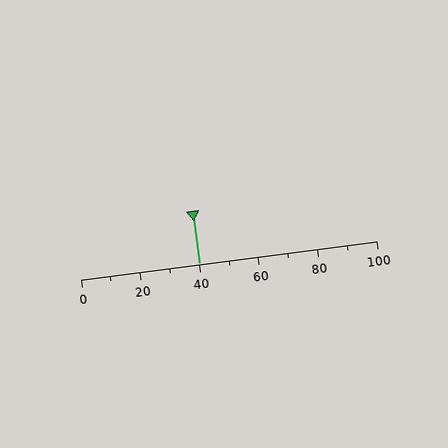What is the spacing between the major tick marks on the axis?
The major ticks are spaced 20 apart.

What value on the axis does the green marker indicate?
The marker indicates approximately 40.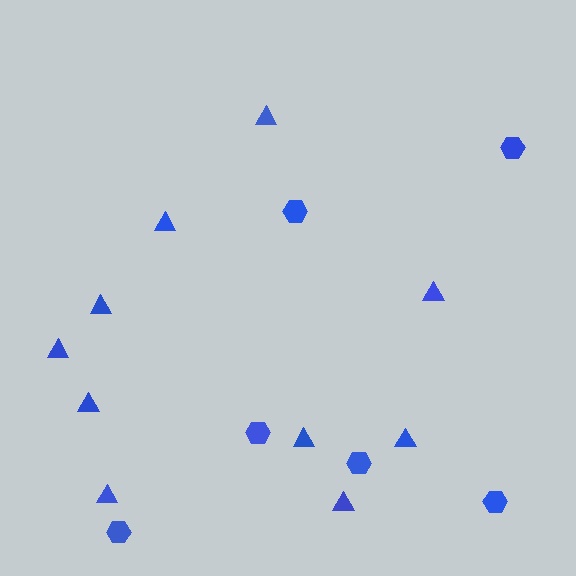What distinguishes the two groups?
There are 2 groups: one group of hexagons (6) and one group of triangles (10).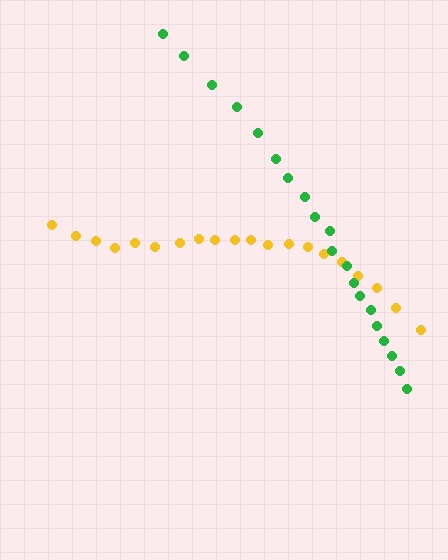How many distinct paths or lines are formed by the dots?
There are 2 distinct paths.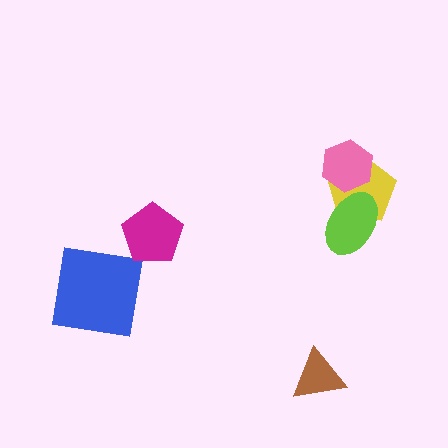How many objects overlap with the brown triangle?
0 objects overlap with the brown triangle.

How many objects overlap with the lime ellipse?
1 object overlaps with the lime ellipse.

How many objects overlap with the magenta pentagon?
0 objects overlap with the magenta pentagon.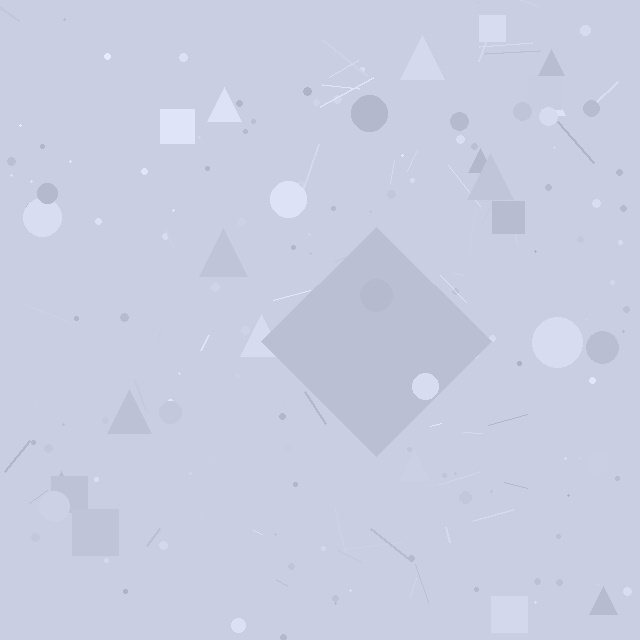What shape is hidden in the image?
A diamond is hidden in the image.